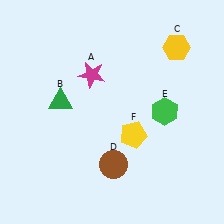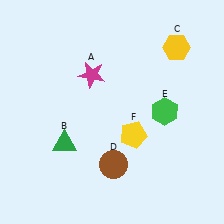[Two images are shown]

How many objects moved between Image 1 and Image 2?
1 object moved between the two images.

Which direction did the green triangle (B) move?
The green triangle (B) moved down.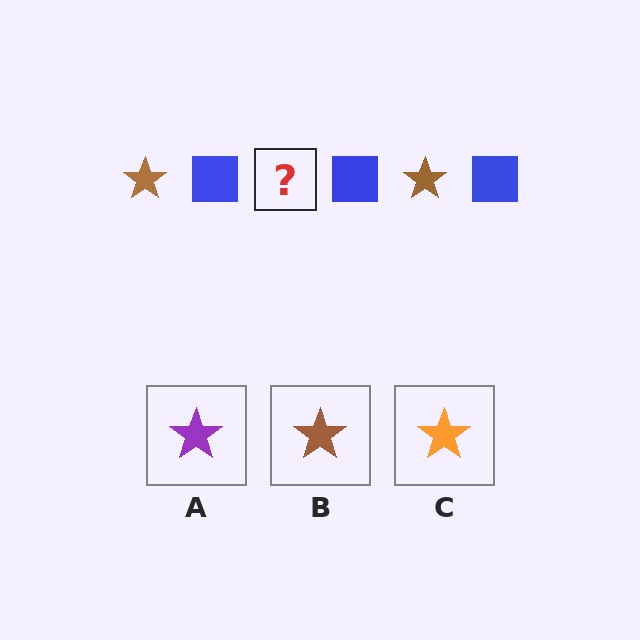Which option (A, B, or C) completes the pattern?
B.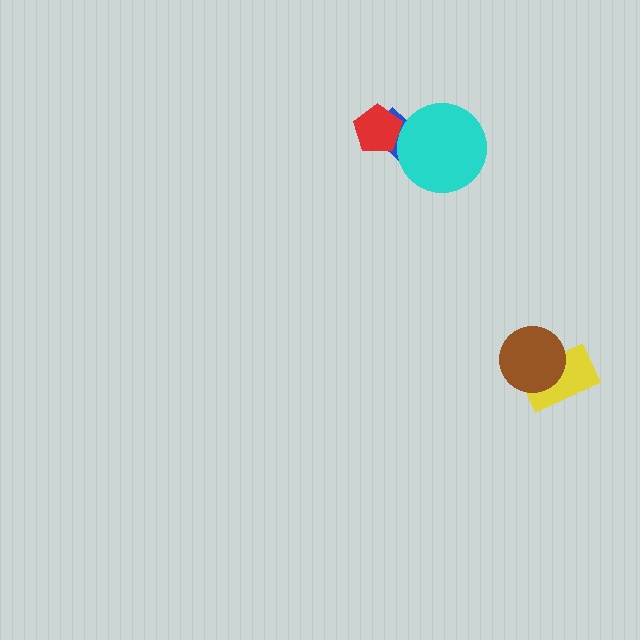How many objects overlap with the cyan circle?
1 object overlaps with the cyan circle.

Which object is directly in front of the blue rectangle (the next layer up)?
The red pentagon is directly in front of the blue rectangle.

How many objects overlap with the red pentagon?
1 object overlaps with the red pentagon.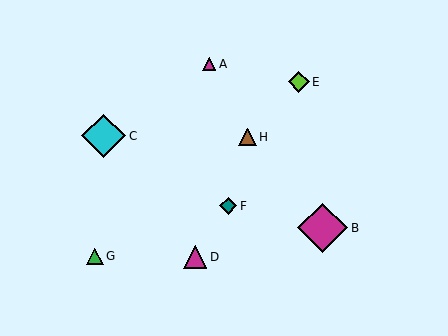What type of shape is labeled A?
Shape A is a magenta triangle.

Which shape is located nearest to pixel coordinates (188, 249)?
The magenta triangle (labeled D) at (195, 257) is nearest to that location.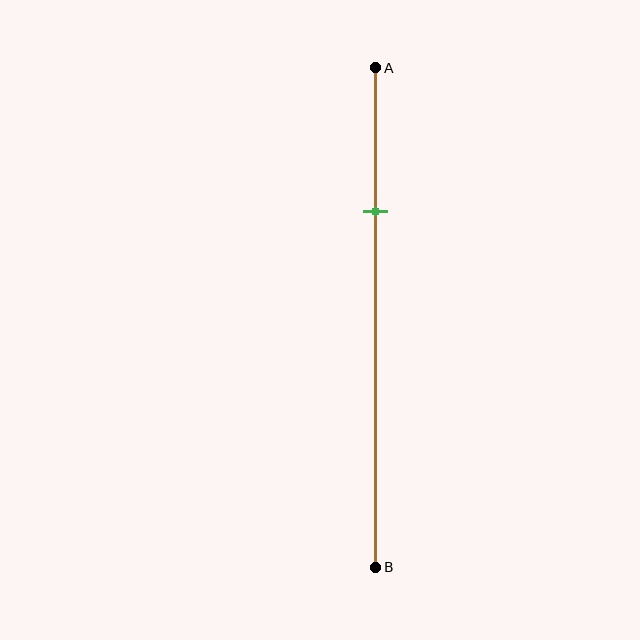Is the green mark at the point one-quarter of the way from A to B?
No, the mark is at about 30% from A, not at the 25% one-quarter point.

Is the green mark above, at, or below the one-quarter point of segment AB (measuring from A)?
The green mark is below the one-quarter point of segment AB.